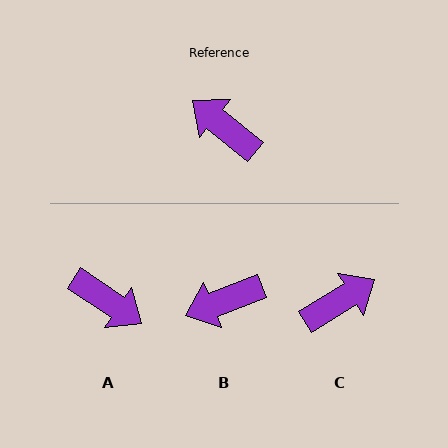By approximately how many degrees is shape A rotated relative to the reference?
Approximately 174 degrees clockwise.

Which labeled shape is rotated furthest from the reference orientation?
A, about 174 degrees away.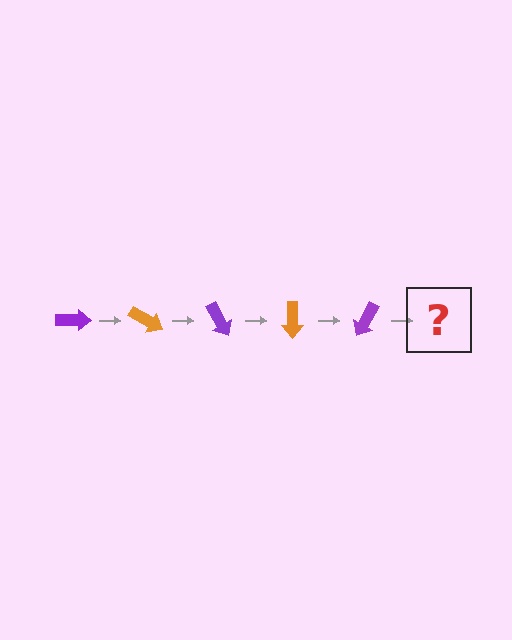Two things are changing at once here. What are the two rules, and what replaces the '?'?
The two rules are that it rotates 30 degrees each step and the color cycles through purple and orange. The '?' should be an orange arrow, rotated 150 degrees from the start.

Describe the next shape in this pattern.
It should be an orange arrow, rotated 150 degrees from the start.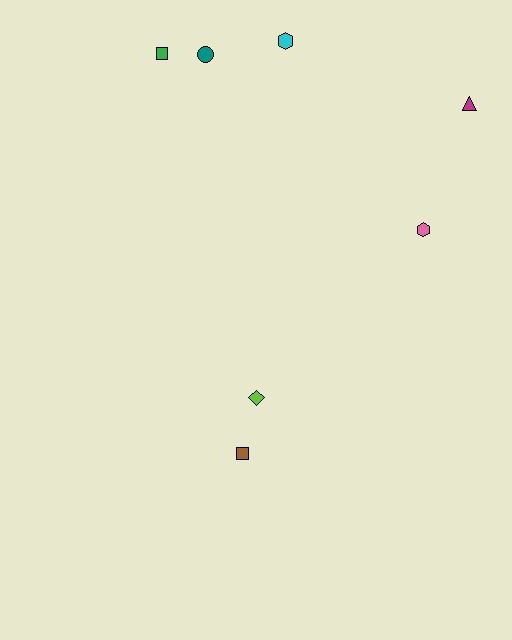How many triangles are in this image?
There is 1 triangle.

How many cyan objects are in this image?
There is 1 cyan object.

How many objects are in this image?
There are 7 objects.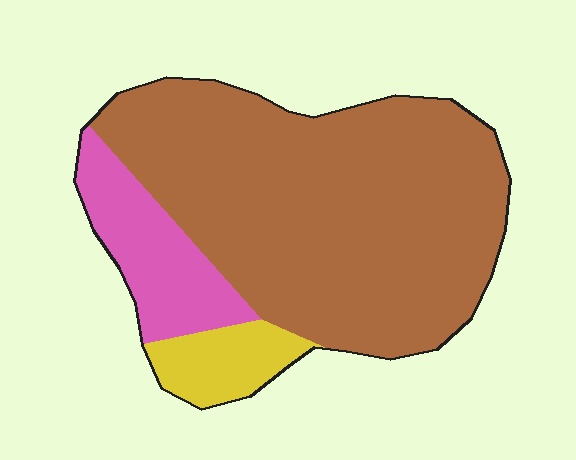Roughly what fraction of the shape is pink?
Pink takes up less than a quarter of the shape.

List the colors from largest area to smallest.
From largest to smallest: brown, pink, yellow.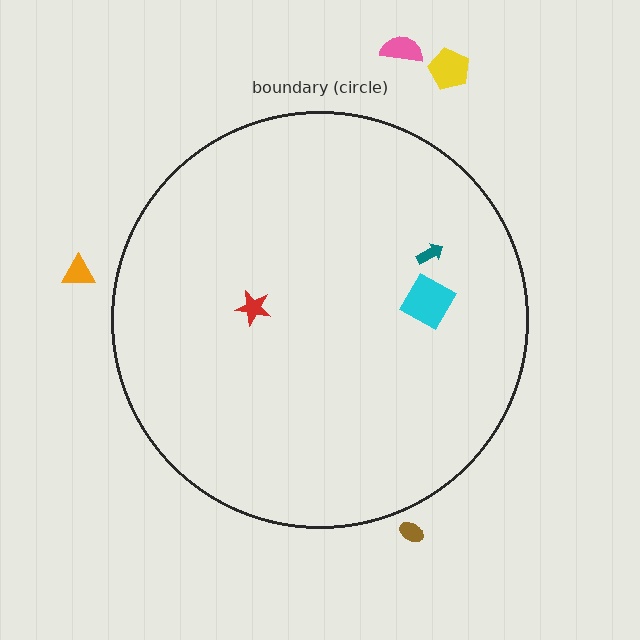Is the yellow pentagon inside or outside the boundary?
Outside.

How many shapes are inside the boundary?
3 inside, 4 outside.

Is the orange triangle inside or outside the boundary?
Outside.